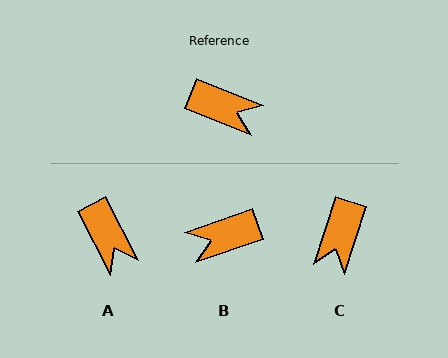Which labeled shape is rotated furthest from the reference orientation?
B, about 139 degrees away.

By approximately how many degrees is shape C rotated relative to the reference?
Approximately 86 degrees clockwise.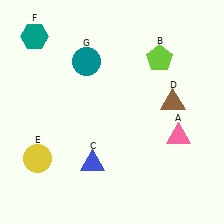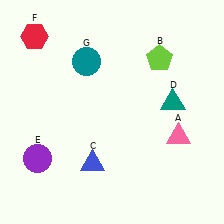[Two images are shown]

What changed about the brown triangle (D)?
In Image 1, D is brown. In Image 2, it changed to teal.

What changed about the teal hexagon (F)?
In Image 1, F is teal. In Image 2, it changed to red.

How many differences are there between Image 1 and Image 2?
There are 3 differences between the two images.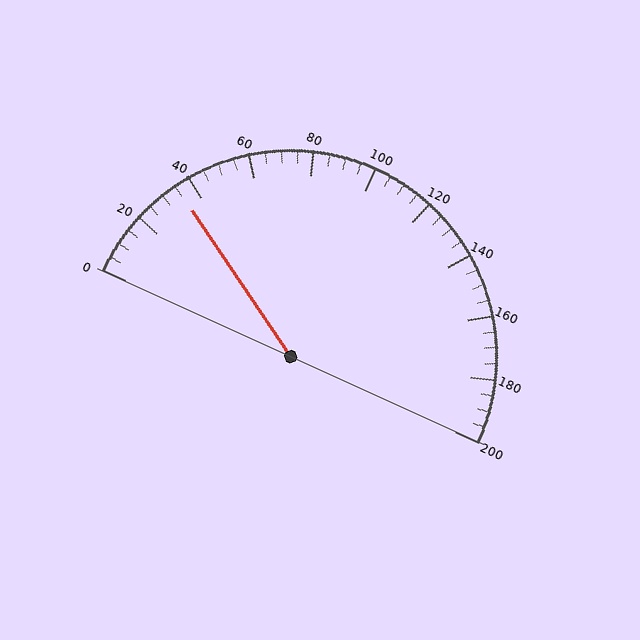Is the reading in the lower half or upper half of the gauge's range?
The reading is in the lower half of the range (0 to 200).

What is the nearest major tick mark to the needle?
The nearest major tick mark is 40.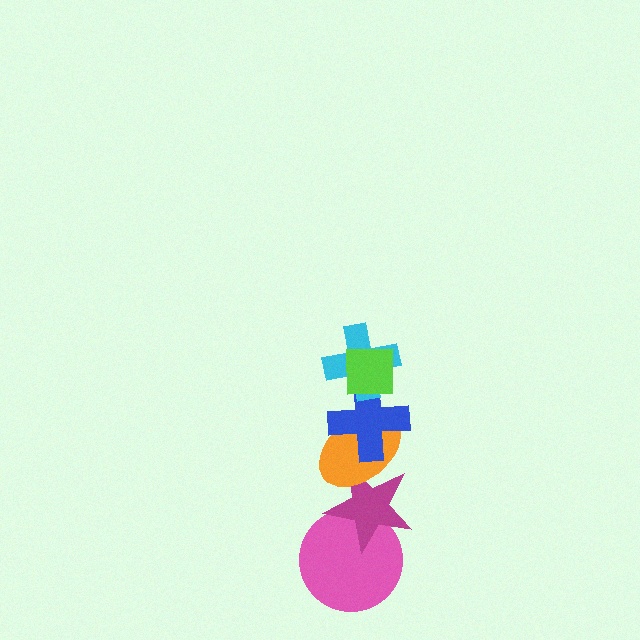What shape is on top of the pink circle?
The magenta star is on top of the pink circle.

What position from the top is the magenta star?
The magenta star is 5th from the top.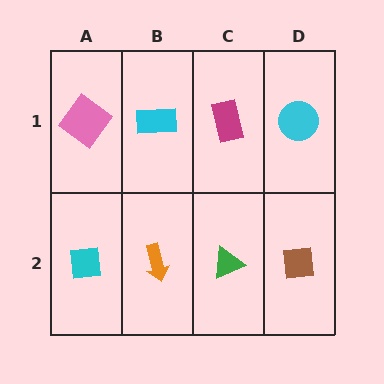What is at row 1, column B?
A cyan rectangle.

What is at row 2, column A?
A cyan square.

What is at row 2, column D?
A brown square.